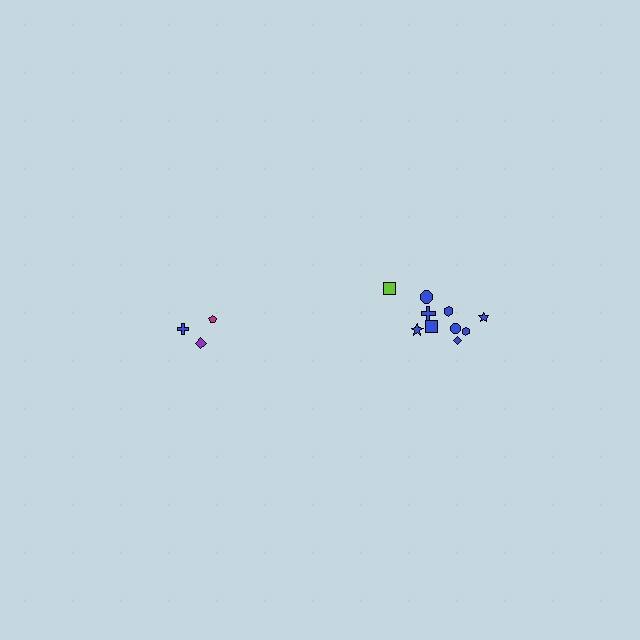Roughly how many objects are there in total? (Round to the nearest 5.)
Roughly 15 objects in total.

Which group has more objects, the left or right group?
The right group.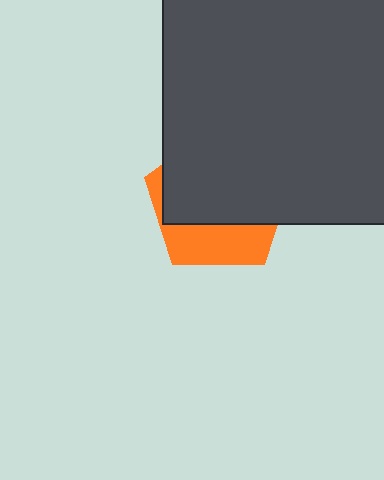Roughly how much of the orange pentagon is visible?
A small part of it is visible (roughly 33%).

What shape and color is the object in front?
The object in front is a dark gray square.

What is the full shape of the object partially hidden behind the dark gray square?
The partially hidden object is an orange pentagon.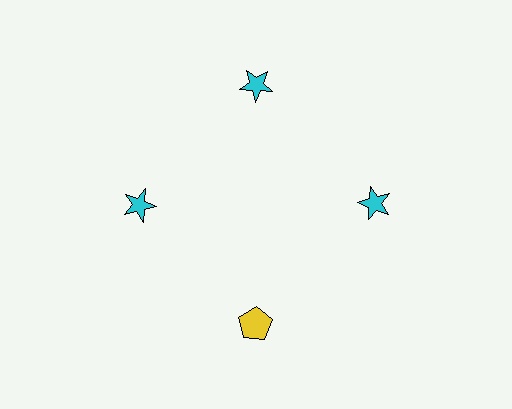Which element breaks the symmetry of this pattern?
The yellow pentagon at roughly the 6 o'clock position breaks the symmetry. All other shapes are cyan stars.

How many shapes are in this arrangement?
There are 4 shapes arranged in a ring pattern.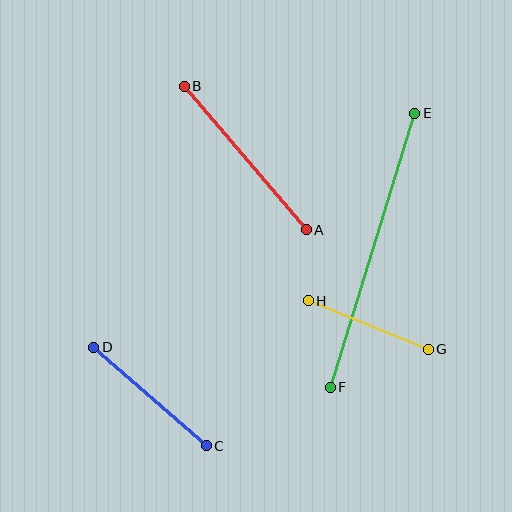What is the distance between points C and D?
The distance is approximately 149 pixels.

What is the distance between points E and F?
The distance is approximately 287 pixels.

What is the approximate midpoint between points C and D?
The midpoint is at approximately (150, 397) pixels.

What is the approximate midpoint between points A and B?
The midpoint is at approximately (245, 158) pixels.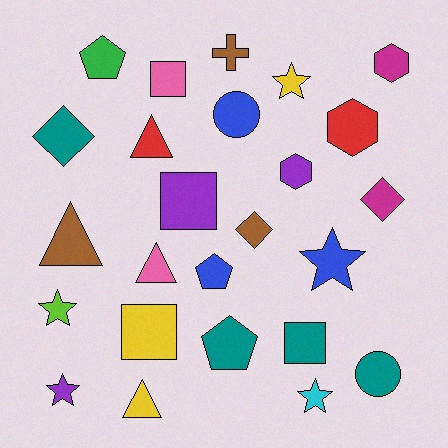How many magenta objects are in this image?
There are 2 magenta objects.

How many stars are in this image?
There are 5 stars.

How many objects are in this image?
There are 25 objects.